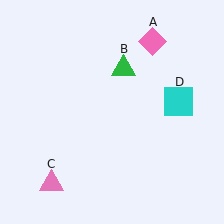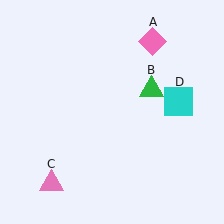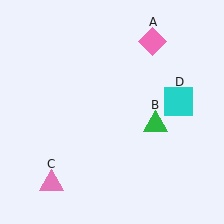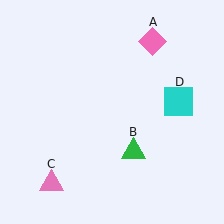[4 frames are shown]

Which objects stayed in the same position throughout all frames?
Pink diamond (object A) and pink triangle (object C) and cyan square (object D) remained stationary.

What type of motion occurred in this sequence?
The green triangle (object B) rotated clockwise around the center of the scene.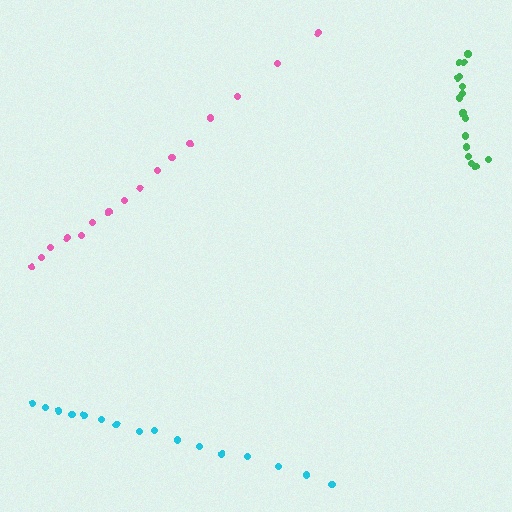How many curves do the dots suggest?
There are 3 distinct paths.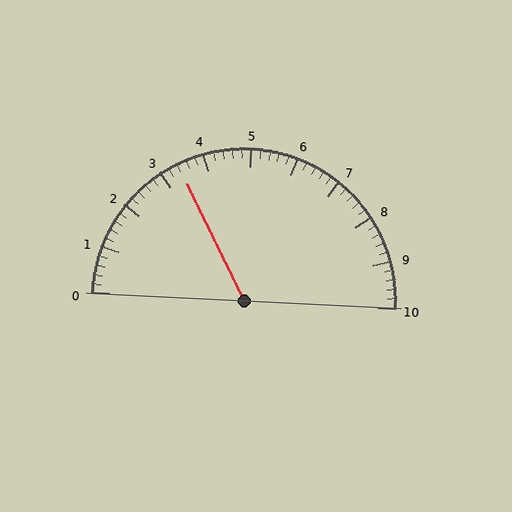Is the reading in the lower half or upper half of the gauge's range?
The reading is in the lower half of the range (0 to 10).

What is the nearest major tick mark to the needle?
The nearest major tick mark is 3.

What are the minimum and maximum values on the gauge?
The gauge ranges from 0 to 10.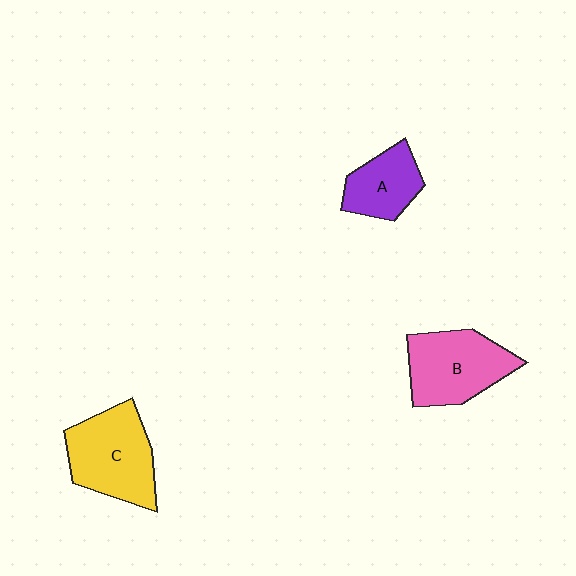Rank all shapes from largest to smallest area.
From largest to smallest: C (yellow), B (pink), A (purple).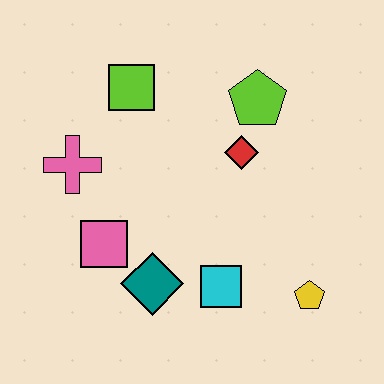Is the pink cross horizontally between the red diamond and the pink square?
No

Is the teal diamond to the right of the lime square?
Yes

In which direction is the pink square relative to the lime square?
The pink square is below the lime square.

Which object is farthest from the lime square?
The yellow pentagon is farthest from the lime square.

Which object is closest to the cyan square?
The teal diamond is closest to the cyan square.